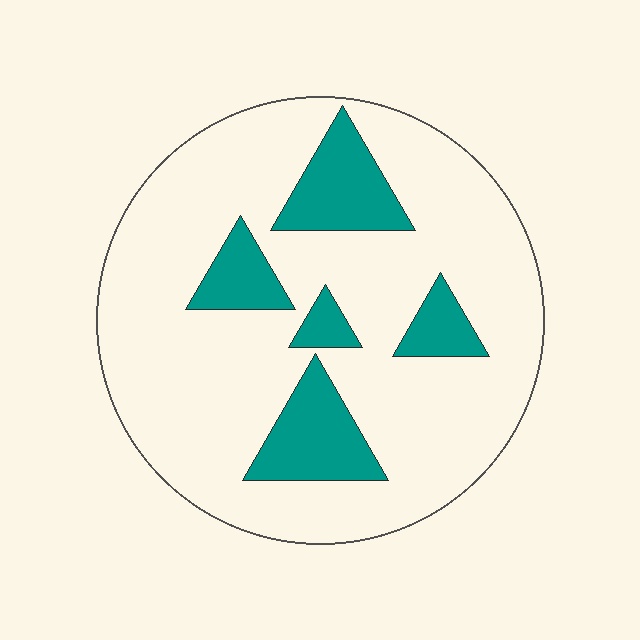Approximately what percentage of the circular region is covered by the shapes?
Approximately 20%.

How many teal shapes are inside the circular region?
5.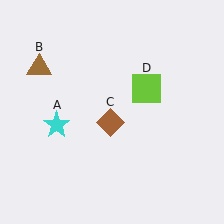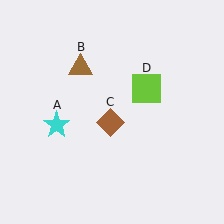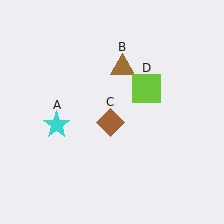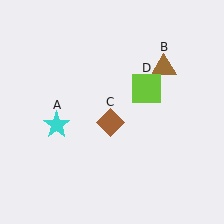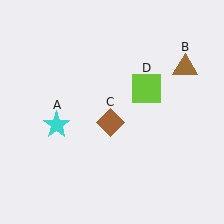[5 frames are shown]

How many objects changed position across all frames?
1 object changed position: brown triangle (object B).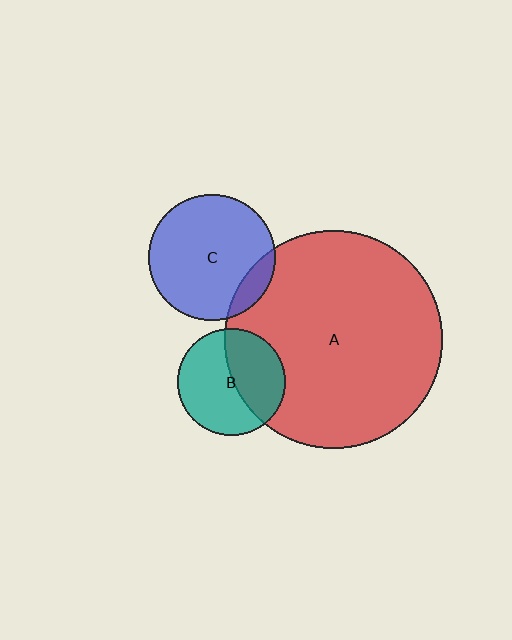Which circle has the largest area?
Circle A (red).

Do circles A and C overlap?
Yes.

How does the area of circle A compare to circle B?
Approximately 4.1 times.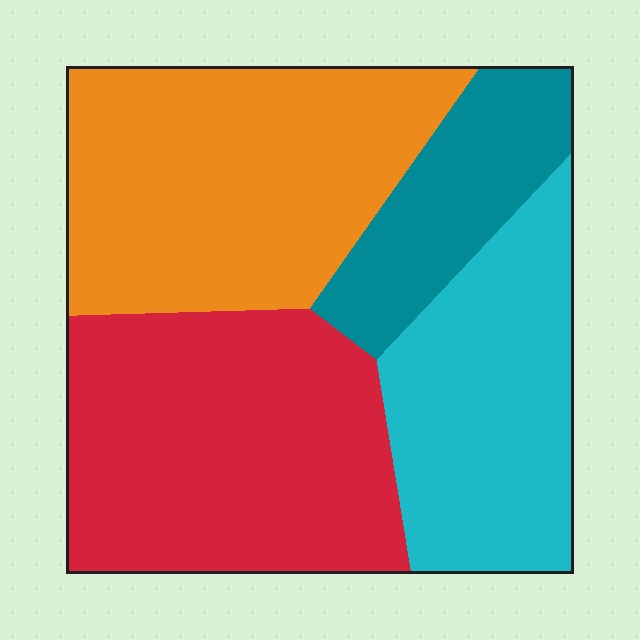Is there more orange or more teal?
Orange.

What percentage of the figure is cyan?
Cyan takes up about one quarter (1/4) of the figure.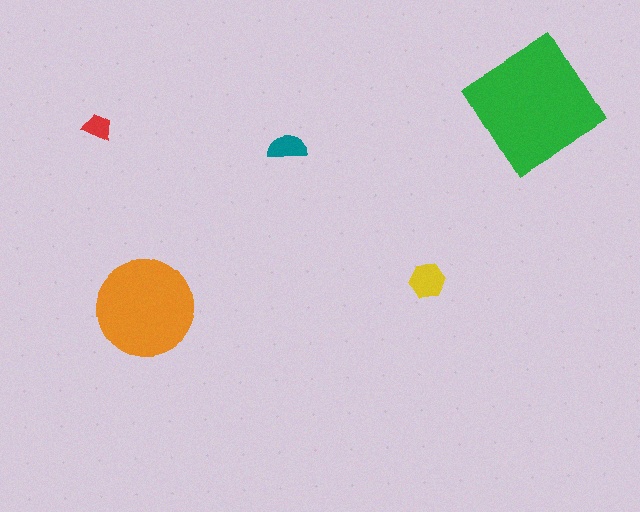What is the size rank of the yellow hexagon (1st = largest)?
3rd.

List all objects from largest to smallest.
The green diamond, the orange circle, the yellow hexagon, the teal semicircle, the red trapezoid.